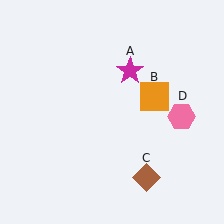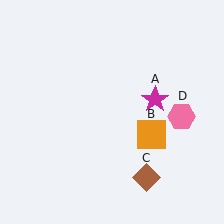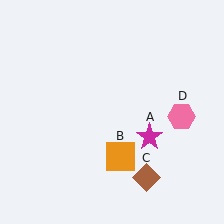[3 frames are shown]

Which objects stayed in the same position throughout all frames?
Brown diamond (object C) and pink hexagon (object D) remained stationary.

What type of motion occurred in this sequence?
The magenta star (object A), orange square (object B) rotated clockwise around the center of the scene.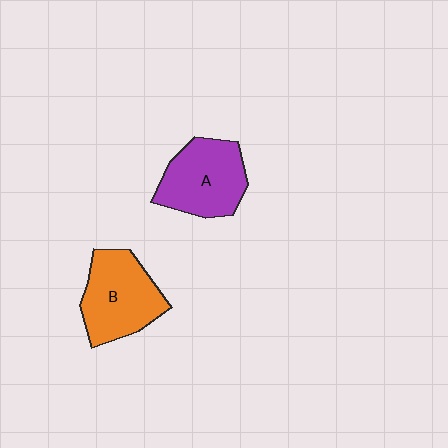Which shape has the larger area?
Shape B (orange).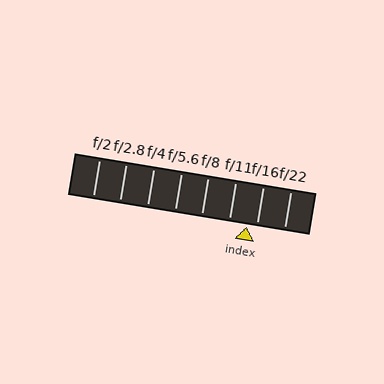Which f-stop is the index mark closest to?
The index mark is closest to f/16.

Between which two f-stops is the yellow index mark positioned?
The index mark is between f/11 and f/16.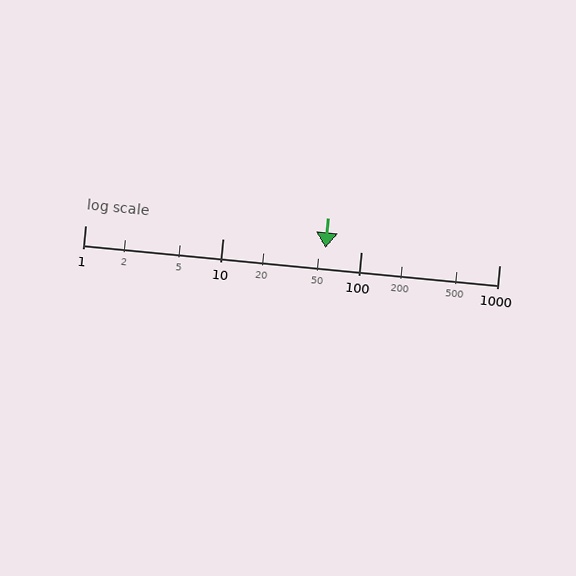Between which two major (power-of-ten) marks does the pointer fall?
The pointer is between 10 and 100.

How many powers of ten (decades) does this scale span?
The scale spans 3 decades, from 1 to 1000.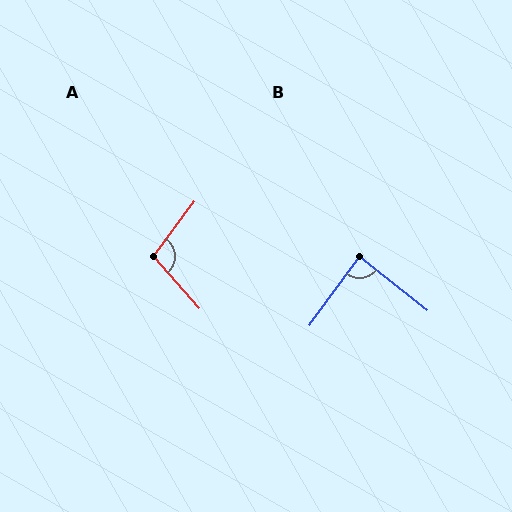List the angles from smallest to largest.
B (87°), A (102°).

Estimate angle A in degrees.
Approximately 102 degrees.